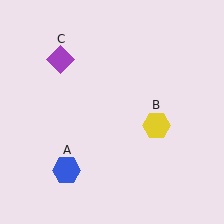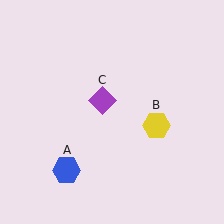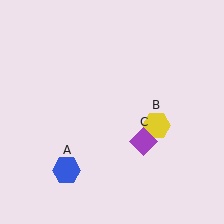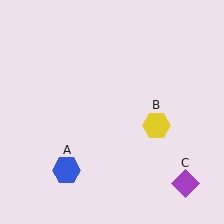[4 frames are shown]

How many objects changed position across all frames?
1 object changed position: purple diamond (object C).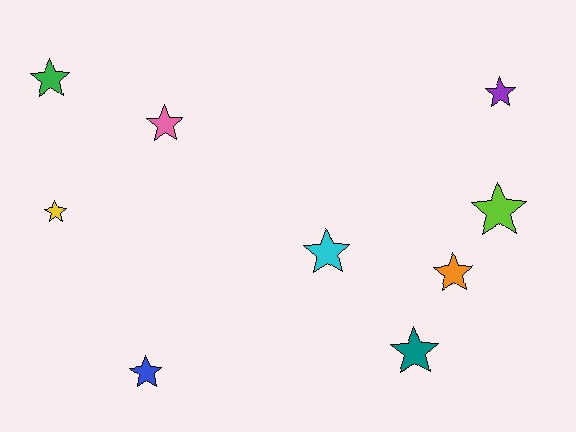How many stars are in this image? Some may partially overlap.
There are 9 stars.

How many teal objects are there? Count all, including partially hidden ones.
There is 1 teal object.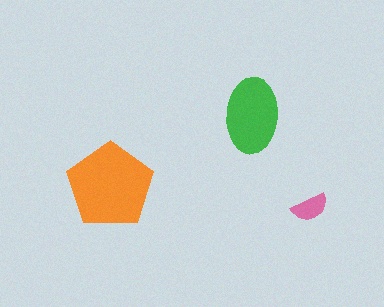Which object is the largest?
The orange pentagon.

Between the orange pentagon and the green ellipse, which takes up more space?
The orange pentagon.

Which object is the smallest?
The pink semicircle.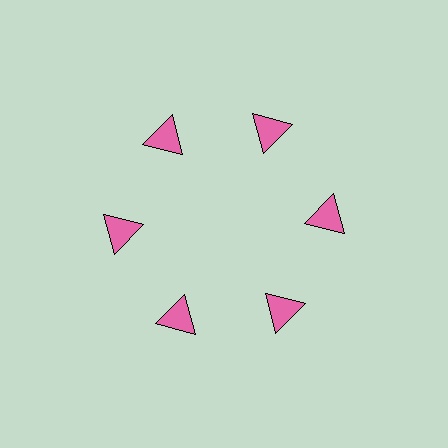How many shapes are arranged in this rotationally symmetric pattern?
There are 6 shapes, arranged in 6 groups of 1.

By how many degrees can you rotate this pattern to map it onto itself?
The pattern maps onto itself every 60 degrees of rotation.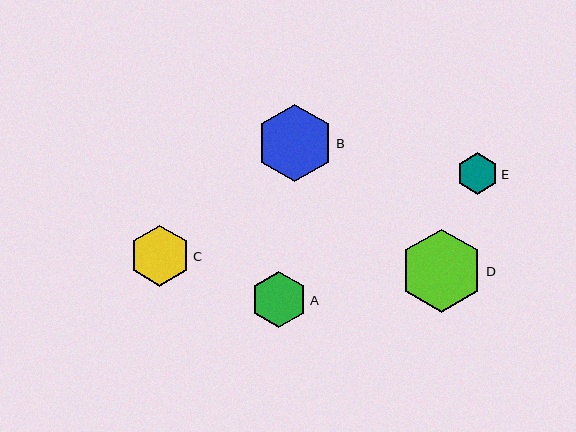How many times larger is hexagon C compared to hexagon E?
Hexagon C is approximately 1.5 times the size of hexagon E.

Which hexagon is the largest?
Hexagon D is the largest with a size of approximately 83 pixels.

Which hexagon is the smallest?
Hexagon E is the smallest with a size of approximately 41 pixels.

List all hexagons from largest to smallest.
From largest to smallest: D, B, C, A, E.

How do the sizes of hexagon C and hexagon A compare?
Hexagon C and hexagon A are approximately the same size.